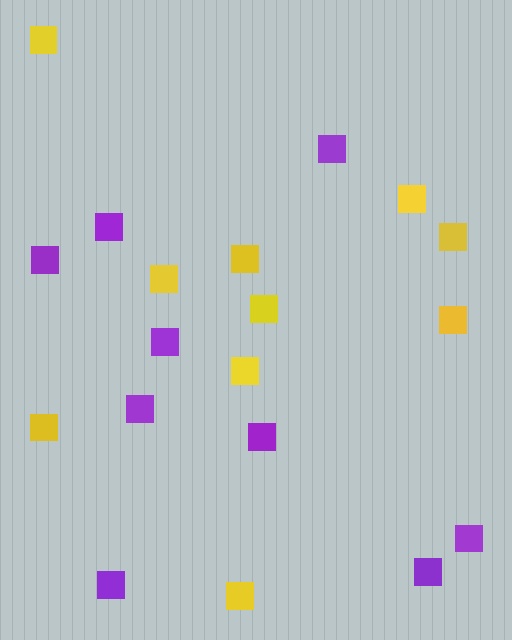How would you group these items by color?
There are 2 groups: one group of yellow squares (10) and one group of purple squares (9).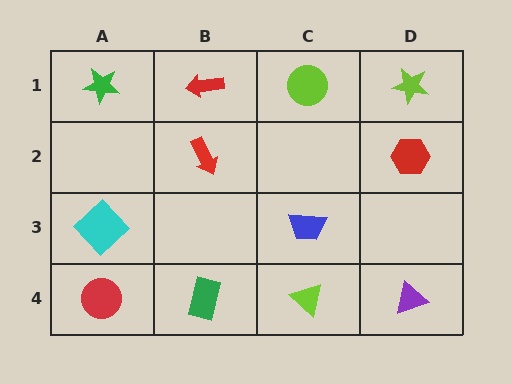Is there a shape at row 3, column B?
No, that cell is empty.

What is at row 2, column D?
A red hexagon.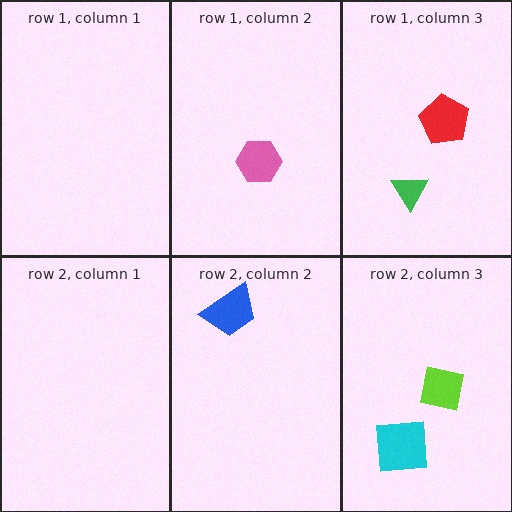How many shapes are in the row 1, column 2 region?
1.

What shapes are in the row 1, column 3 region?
The red pentagon, the green triangle.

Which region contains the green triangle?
The row 1, column 3 region.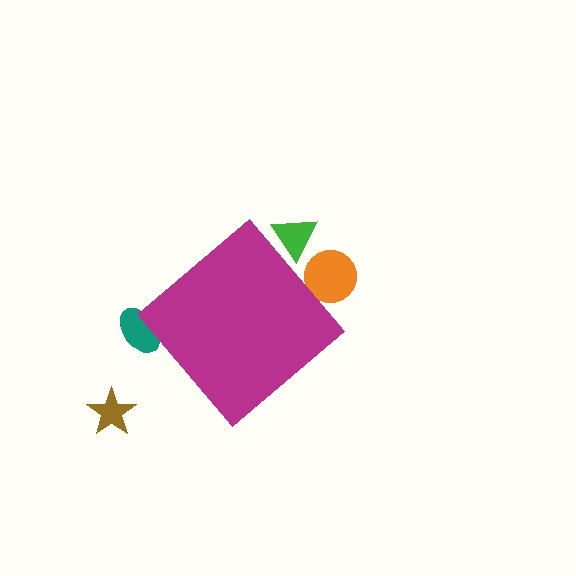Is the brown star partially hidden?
No, the brown star is fully visible.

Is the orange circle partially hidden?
Yes, the orange circle is partially hidden behind the magenta diamond.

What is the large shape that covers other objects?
A magenta diamond.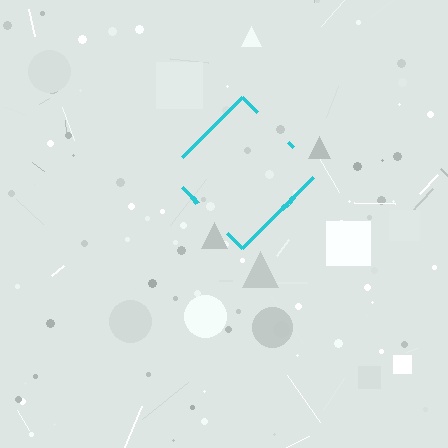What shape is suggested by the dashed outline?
The dashed outline suggests a diamond.